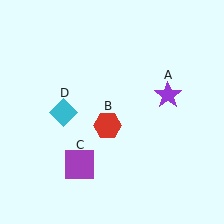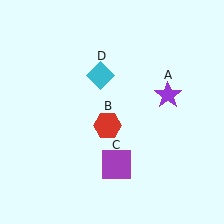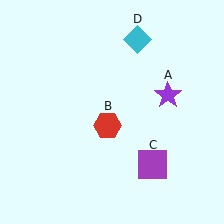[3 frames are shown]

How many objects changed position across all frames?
2 objects changed position: purple square (object C), cyan diamond (object D).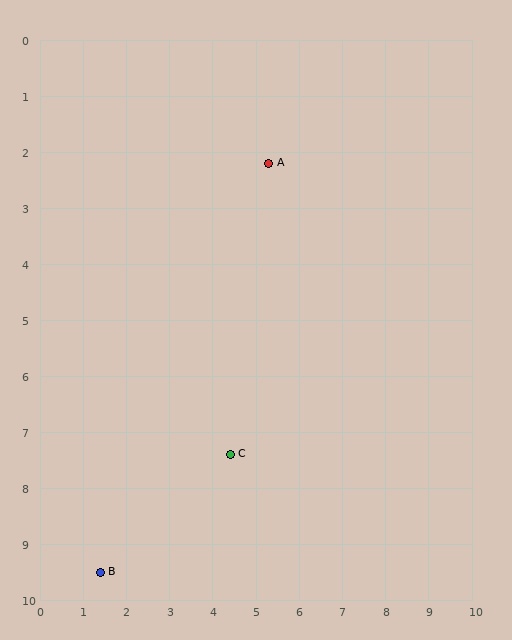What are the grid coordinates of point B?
Point B is at approximately (1.4, 9.5).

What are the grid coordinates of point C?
Point C is at approximately (4.4, 7.4).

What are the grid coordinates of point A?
Point A is at approximately (5.3, 2.2).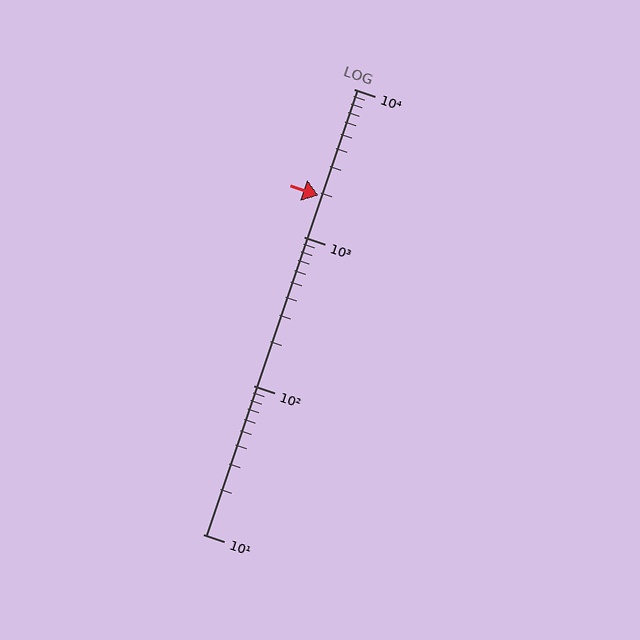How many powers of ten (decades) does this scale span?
The scale spans 3 decades, from 10 to 10000.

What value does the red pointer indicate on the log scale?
The pointer indicates approximately 1900.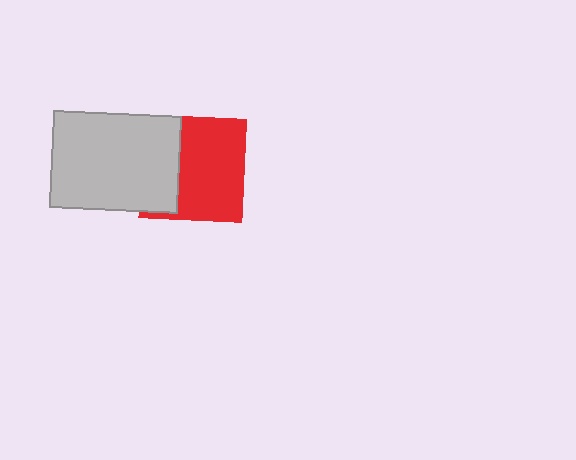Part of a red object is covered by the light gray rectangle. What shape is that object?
It is a square.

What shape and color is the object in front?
The object in front is a light gray rectangle.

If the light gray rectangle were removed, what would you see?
You would see the complete red square.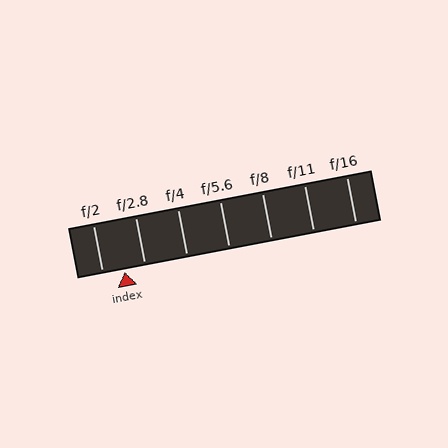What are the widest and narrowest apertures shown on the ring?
The widest aperture shown is f/2 and the narrowest is f/16.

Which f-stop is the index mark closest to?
The index mark is closest to f/2.8.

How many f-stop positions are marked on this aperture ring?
There are 7 f-stop positions marked.